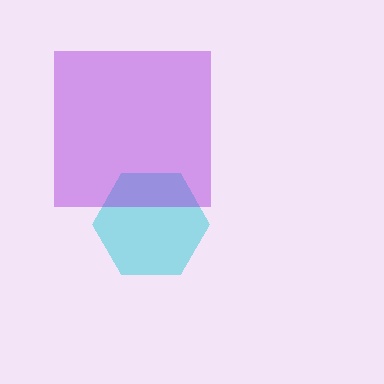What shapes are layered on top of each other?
The layered shapes are: a cyan hexagon, a purple square.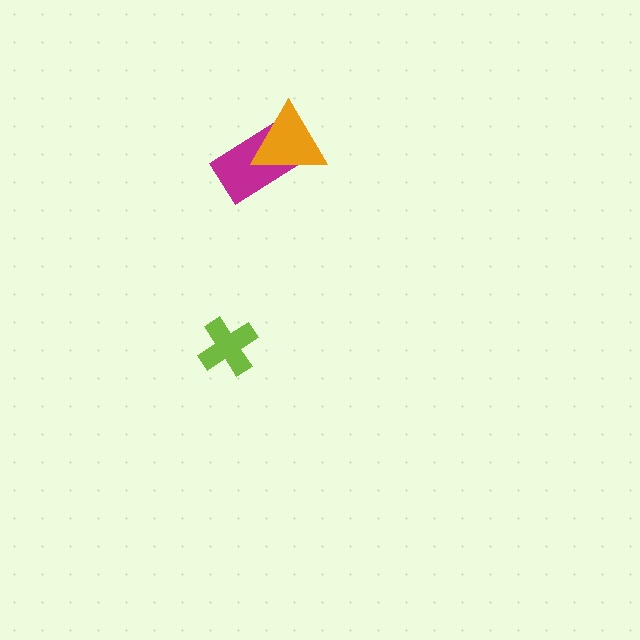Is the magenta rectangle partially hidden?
Yes, it is partially covered by another shape.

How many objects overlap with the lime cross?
0 objects overlap with the lime cross.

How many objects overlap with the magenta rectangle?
1 object overlaps with the magenta rectangle.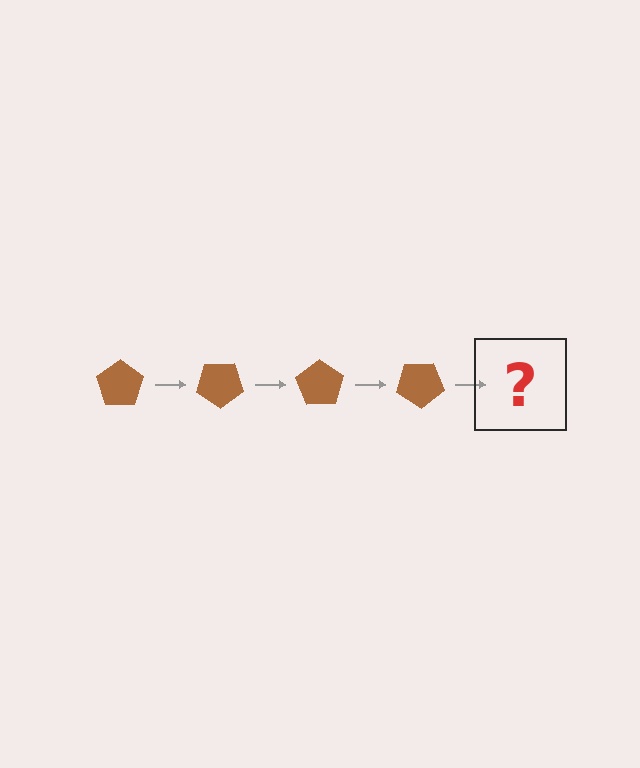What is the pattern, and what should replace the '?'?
The pattern is that the pentagon rotates 35 degrees each step. The '?' should be a brown pentagon rotated 140 degrees.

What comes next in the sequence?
The next element should be a brown pentagon rotated 140 degrees.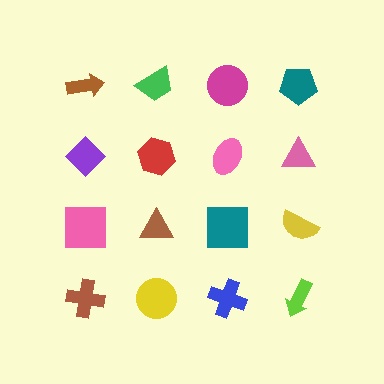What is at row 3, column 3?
A teal square.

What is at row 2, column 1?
A purple diamond.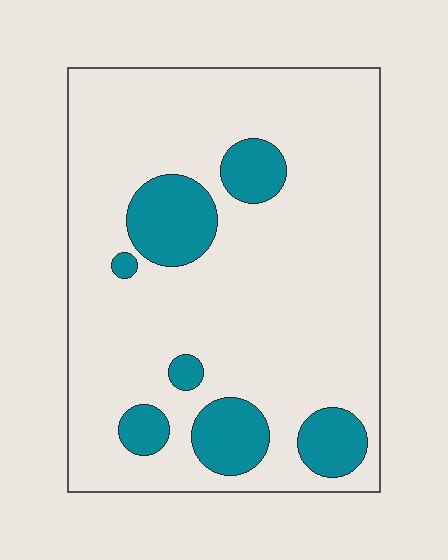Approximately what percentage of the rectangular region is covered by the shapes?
Approximately 15%.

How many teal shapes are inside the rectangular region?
7.